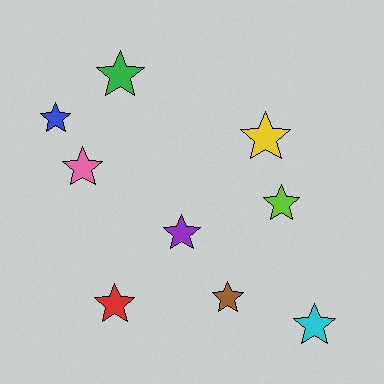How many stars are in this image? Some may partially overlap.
There are 9 stars.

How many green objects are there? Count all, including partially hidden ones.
There is 1 green object.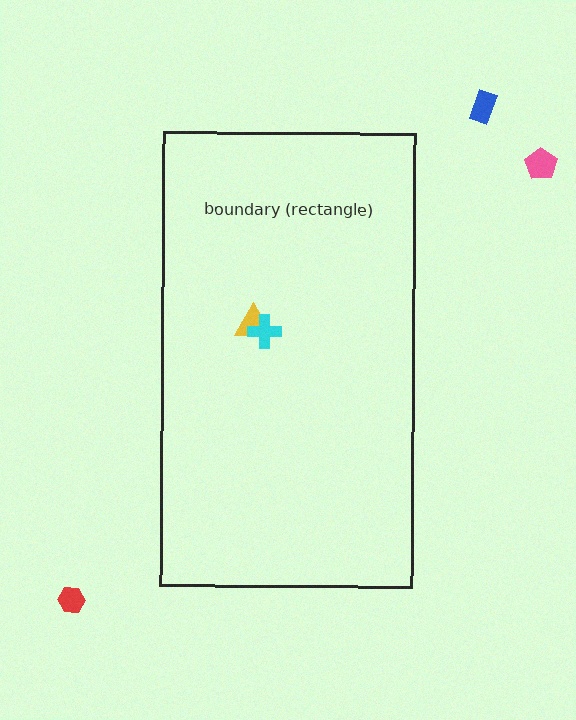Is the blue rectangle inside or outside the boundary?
Outside.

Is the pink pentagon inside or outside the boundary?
Outside.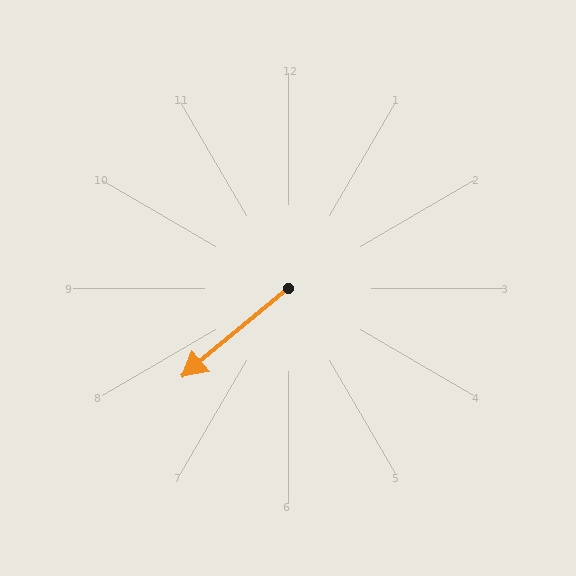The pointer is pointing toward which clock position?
Roughly 8 o'clock.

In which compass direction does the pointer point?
Southwest.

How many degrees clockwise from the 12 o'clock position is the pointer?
Approximately 230 degrees.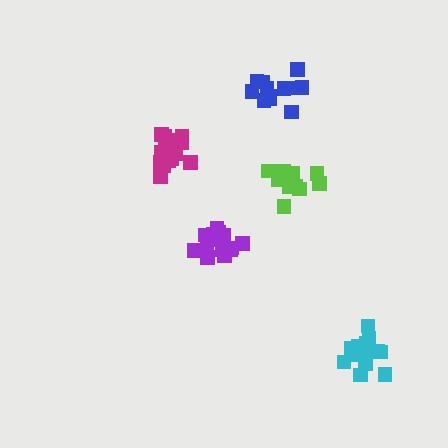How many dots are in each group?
Group 1: 18 dots, Group 2: 13 dots, Group 3: 12 dots, Group 4: 14 dots, Group 5: 18 dots (75 total).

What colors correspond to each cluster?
The clusters are colored: magenta, lime, blue, cyan, purple.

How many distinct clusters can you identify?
There are 5 distinct clusters.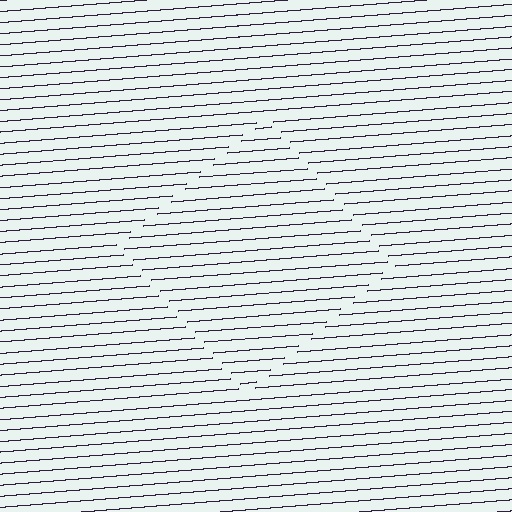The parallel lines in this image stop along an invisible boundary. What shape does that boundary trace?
An illusory square. The interior of the shape contains the same grating, shifted by half a period — the contour is defined by the phase discontinuity where line-ends from the inner and outer gratings abut.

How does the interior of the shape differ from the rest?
The interior of the shape contains the same grating, shifted by half a period — the contour is defined by the phase discontinuity where line-ends from the inner and outer gratings abut.